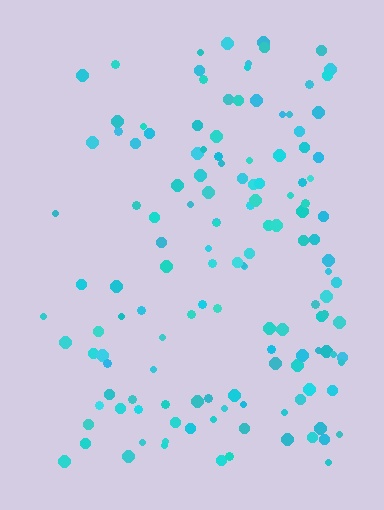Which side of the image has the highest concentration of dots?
The right.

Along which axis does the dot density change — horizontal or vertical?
Horizontal.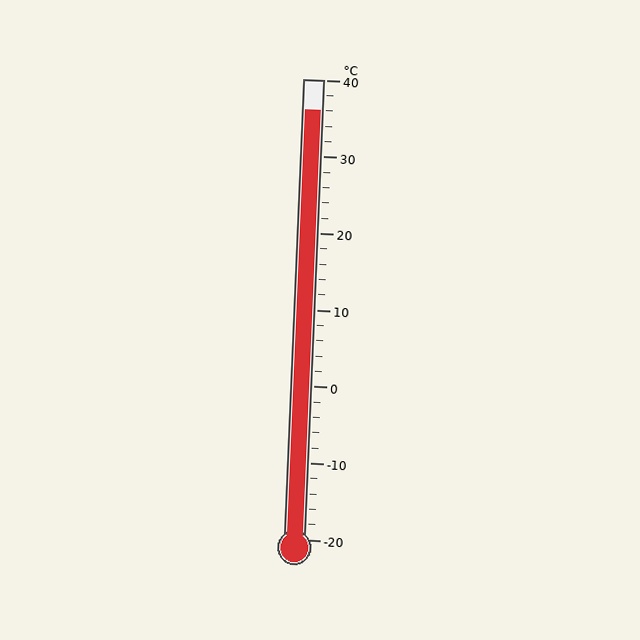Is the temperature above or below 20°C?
The temperature is above 20°C.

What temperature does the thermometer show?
The thermometer shows approximately 36°C.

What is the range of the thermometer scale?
The thermometer scale ranges from -20°C to 40°C.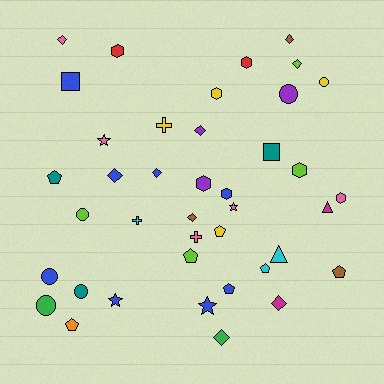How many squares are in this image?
There are 2 squares.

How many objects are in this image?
There are 40 objects.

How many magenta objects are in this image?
There are 2 magenta objects.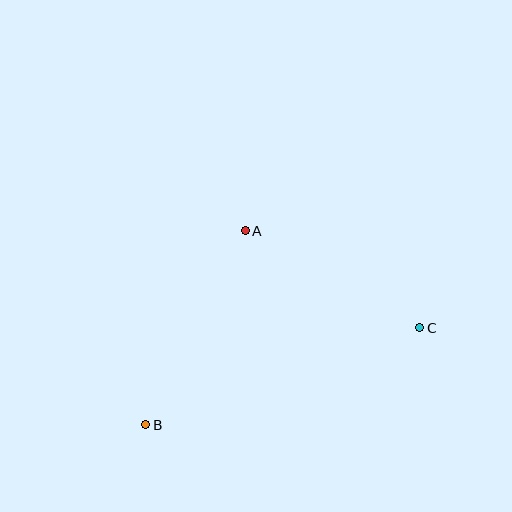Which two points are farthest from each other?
Points B and C are farthest from each other.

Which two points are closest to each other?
Points A and C are closest to each other.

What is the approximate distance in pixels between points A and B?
The distance between A and B is approximately 218 pixels.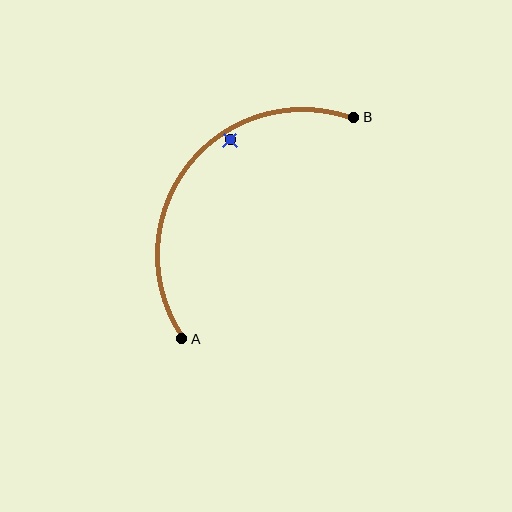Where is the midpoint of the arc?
The arc midpoint is the point on the curve farthest from the straight line joining A and B. It sits above and to the left of that line.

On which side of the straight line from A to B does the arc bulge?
The arc bulges above and to the left of the straight line connecting A and B.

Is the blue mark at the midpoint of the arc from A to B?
No — the blue mark does not lie on the arc at all. It sits slightly inside the curve.